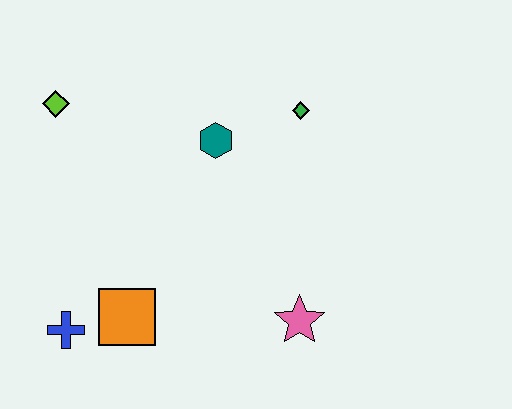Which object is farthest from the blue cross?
The green diamond is farthest from the blue cross.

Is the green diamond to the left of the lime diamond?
No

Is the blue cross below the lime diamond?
Yes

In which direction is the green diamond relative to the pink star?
The green diamond is above the pink star.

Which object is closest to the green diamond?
The teal hexagon is closest to the green diamond.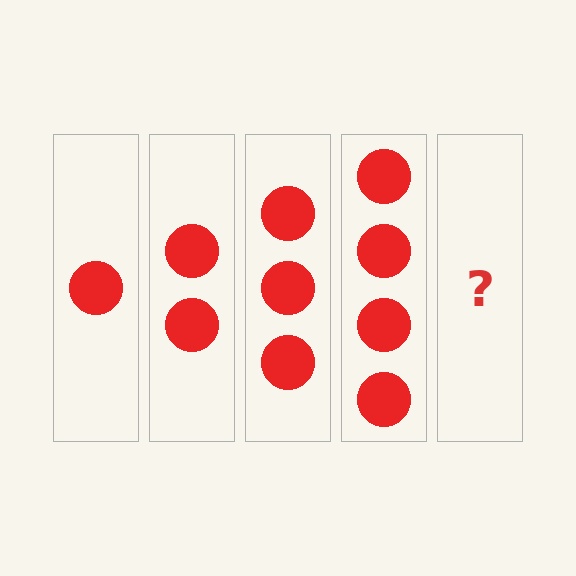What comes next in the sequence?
The next element should be 5 circles.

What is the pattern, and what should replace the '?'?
The pattern is that each step adds one more circle. The '?' should be 5 circles.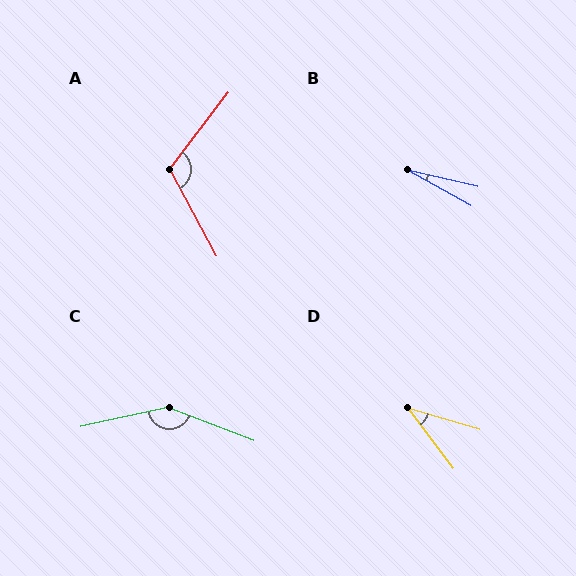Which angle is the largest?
C, at approximately 146 degrees.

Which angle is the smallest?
B, at approximately 16 degrees.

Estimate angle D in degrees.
Approximately 36 degrees.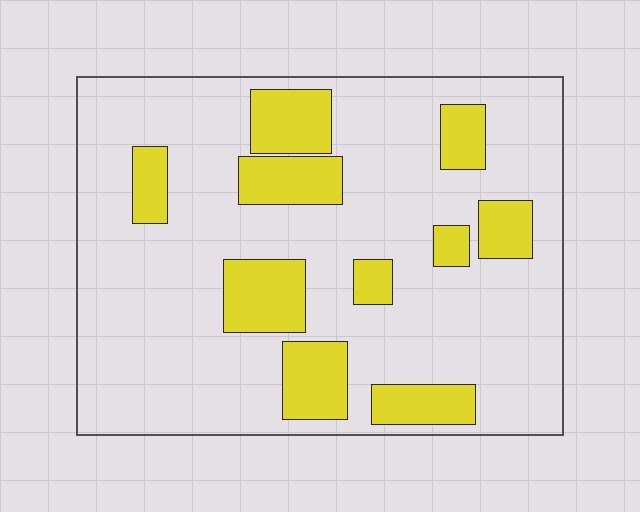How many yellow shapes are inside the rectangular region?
10.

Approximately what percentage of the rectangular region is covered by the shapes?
Approximately 20%.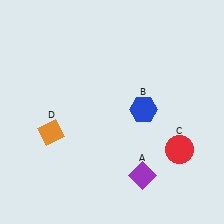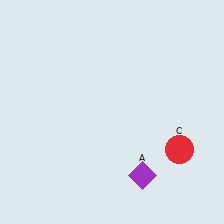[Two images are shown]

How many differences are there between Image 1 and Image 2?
There are 2 differences between the two images.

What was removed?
The orange diamond (D), the blue hexagon (B) were removed in Image 2.